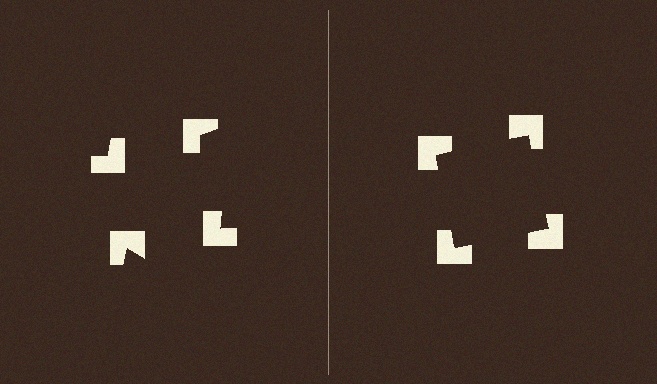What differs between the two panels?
The notched squares are positioned identically on both sides; only the wedge orientations differ. On the right they align to a square; on the left they are misaligned.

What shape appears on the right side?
An illusory square.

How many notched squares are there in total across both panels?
8 — 4 on each side.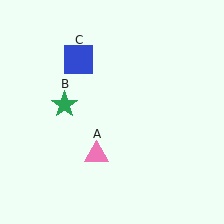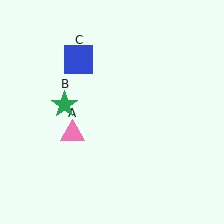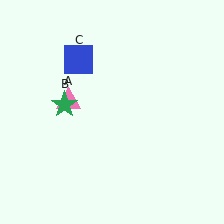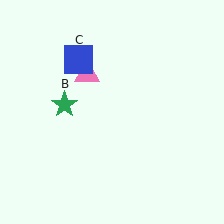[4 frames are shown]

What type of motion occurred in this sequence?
The pink triangle (object A) rotated clockwise around the center of the scene.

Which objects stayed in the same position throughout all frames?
Green star (object B) and blue square (object C) remained stationary.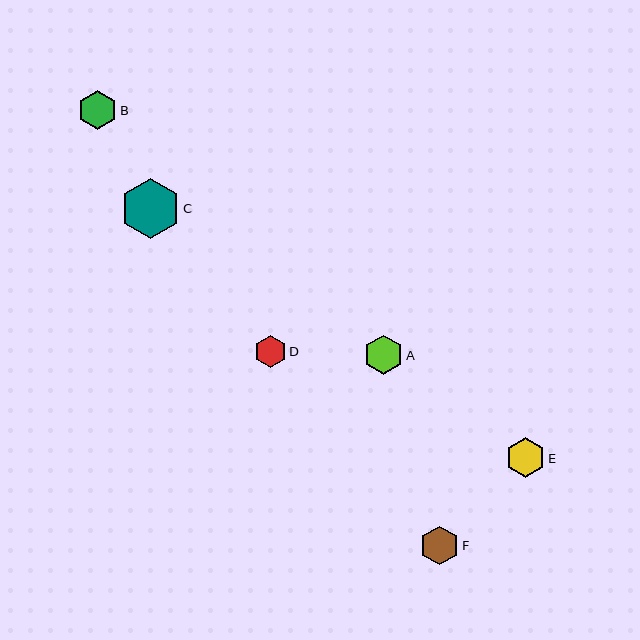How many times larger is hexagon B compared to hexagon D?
Hexagon B is approximately 1.2 times the size of hexagon D.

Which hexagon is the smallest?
Hexagon D is the smallest with a size of approximately 32 pixels.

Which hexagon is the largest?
Hexagon C is the largest with a size of approximately 60 pixels.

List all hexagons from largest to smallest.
From largest to smallest: C, A, E, F, B, D.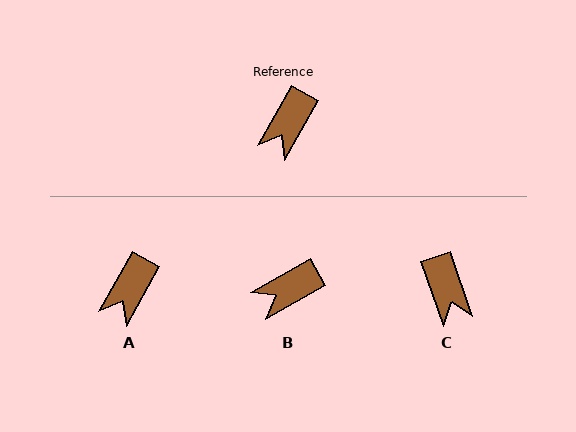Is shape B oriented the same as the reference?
No, it is off by about 31 degrees.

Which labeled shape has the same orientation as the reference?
A.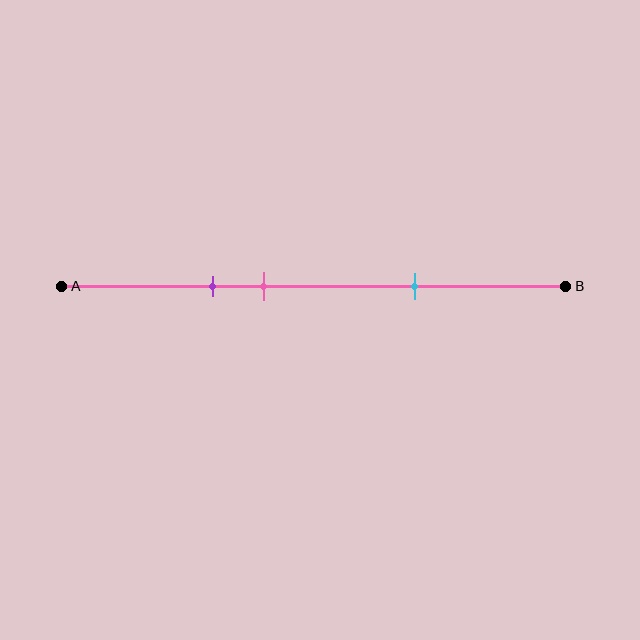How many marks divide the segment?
There are 3 marks dividing the segment.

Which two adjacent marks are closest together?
The purple and pink marks are the closest adjacent pair.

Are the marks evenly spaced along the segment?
No, the marks are not evenly spaced.